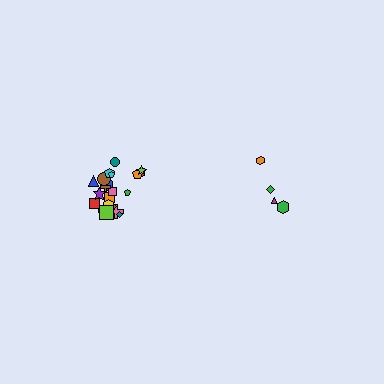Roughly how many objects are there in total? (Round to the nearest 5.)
Roughly 25 objects in total.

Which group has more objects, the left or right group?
The left group.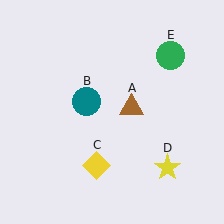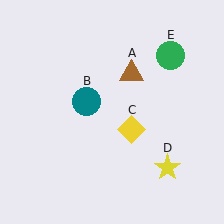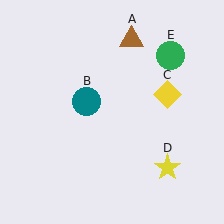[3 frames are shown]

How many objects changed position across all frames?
2 objects changed position: brown triangle (object A), yellow diamond (object C).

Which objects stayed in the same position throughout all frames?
Teal circle (object B) and yellow star (object D) and green circle (object E) remained stationary.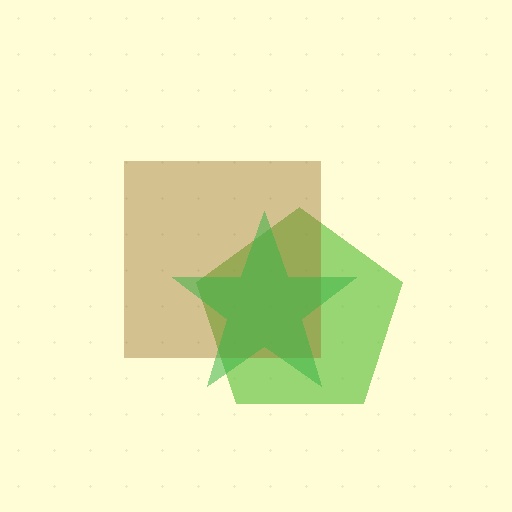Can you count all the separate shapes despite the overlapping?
Yes, there are 3 separate shapes.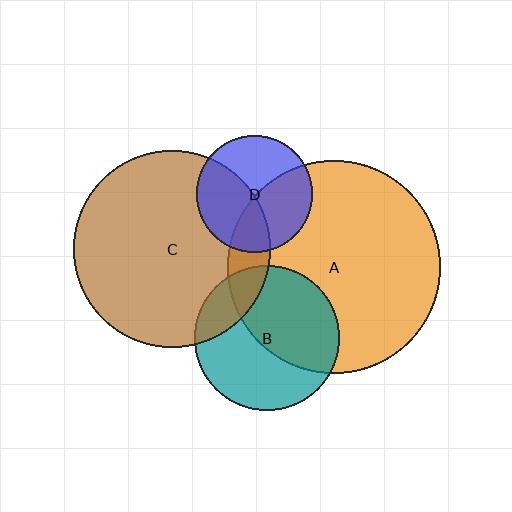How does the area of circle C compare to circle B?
Approximately 1.9 times.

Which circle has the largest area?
Circle A (orange).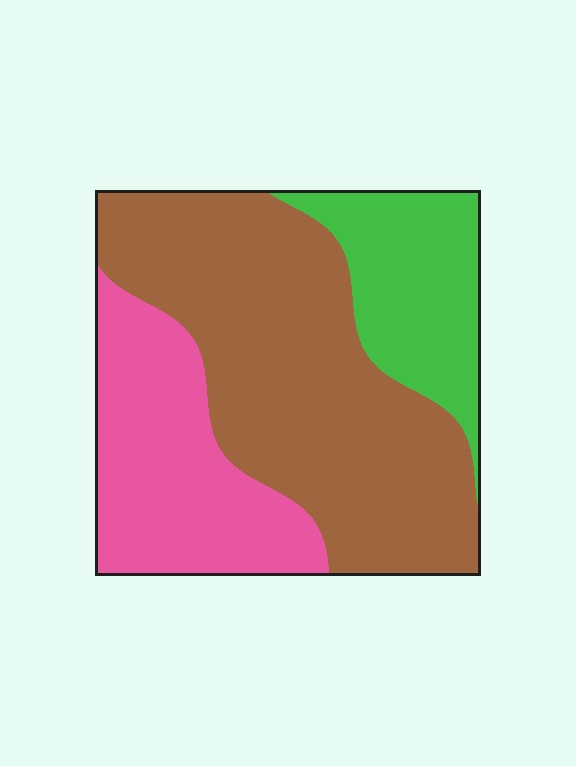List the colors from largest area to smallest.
From largest to smallest: brown, pink, green.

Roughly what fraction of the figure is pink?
Pink takes up about one quarter (1/4) of the figure.